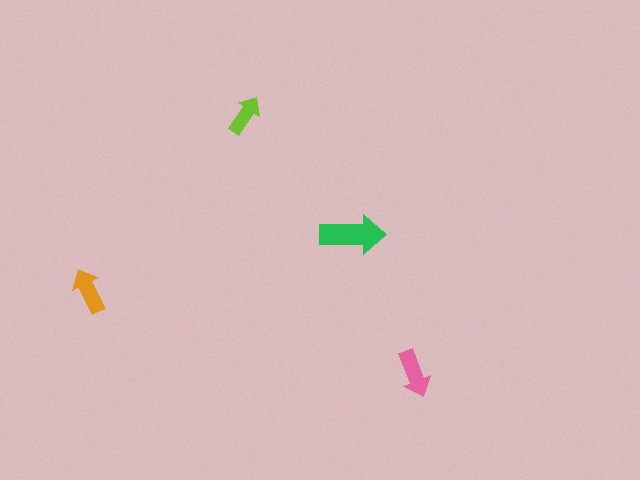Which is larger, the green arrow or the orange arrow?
The green one.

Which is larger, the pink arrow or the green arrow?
The green one.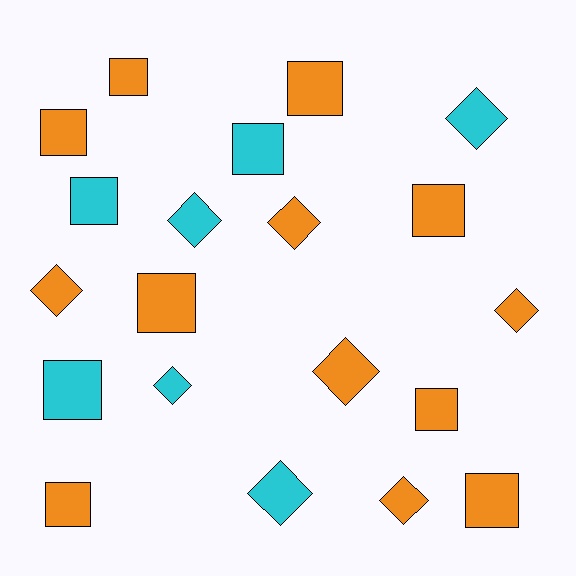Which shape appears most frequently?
Square, with 11 objects.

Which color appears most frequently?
Orange, with 13 objects.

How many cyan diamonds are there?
There are 4 cyan diamonds.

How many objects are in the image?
There are 20 objects.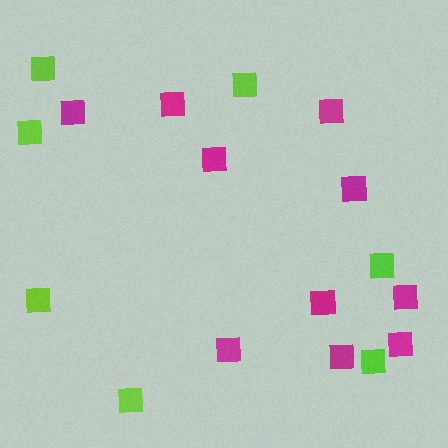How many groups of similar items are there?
There are 2 groups: one group of lime squares (7) and one group of magenta squares (10).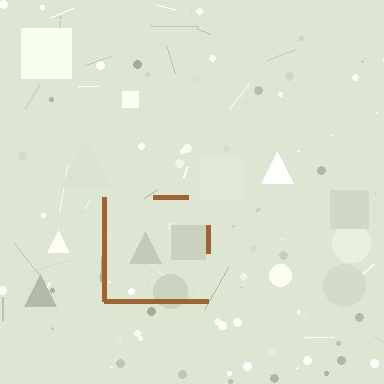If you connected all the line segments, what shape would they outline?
They would outline a square.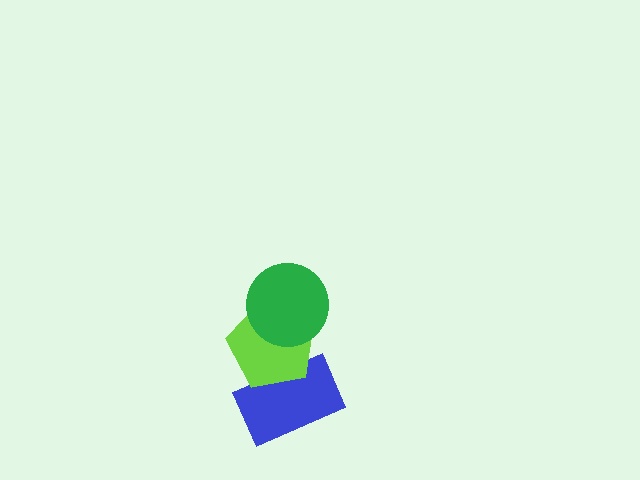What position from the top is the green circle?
The green circle is 1st from the top.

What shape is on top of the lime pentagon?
The green circle is on top of the lime pentagon.